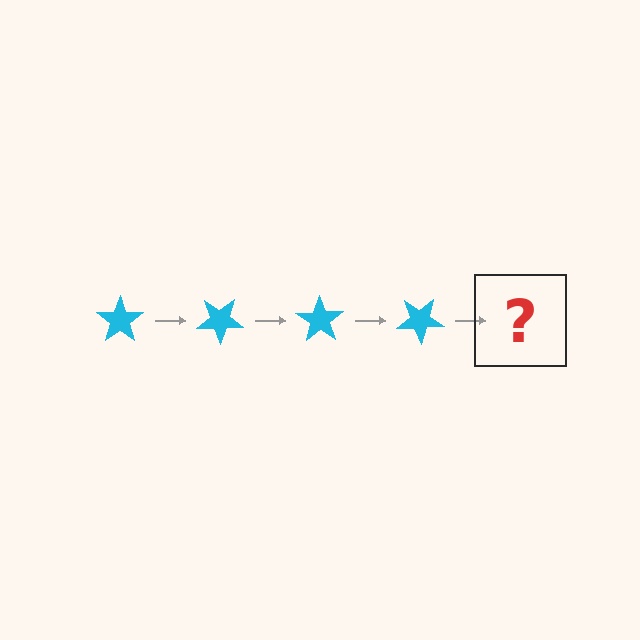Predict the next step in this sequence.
The next step is a cyan star rotated 140 degrees.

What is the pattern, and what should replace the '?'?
The pattern is that the star rotates 35 degrees each step. The '?' should be a cyan star rotated 140 degrees.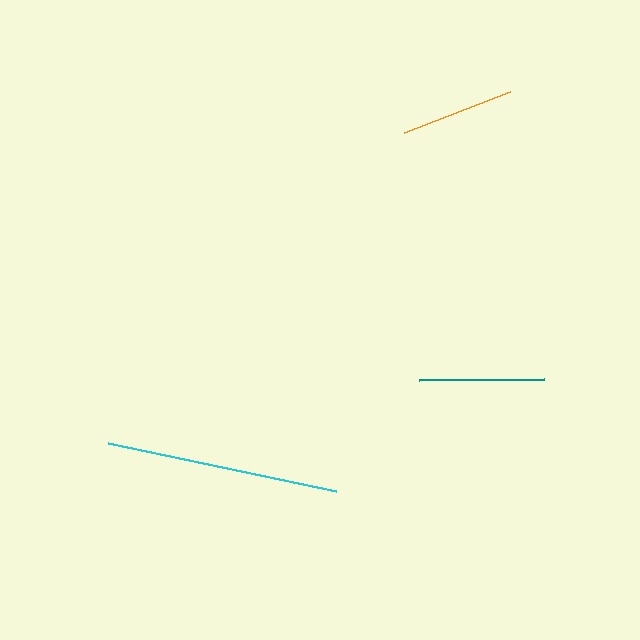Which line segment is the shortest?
The orange line is the shortest at approximately 113 pixels.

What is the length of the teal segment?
The teal segment is approximately 124 pixels long.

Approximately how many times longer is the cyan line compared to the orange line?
The cyan line is approximately 2.1 times the length of the orange line.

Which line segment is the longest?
The cyan line is the longest at approximately 233 pixels.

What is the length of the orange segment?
The orange segment is approximately 113 pixels long.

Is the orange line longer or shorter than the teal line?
The teal line is longer than the orange line.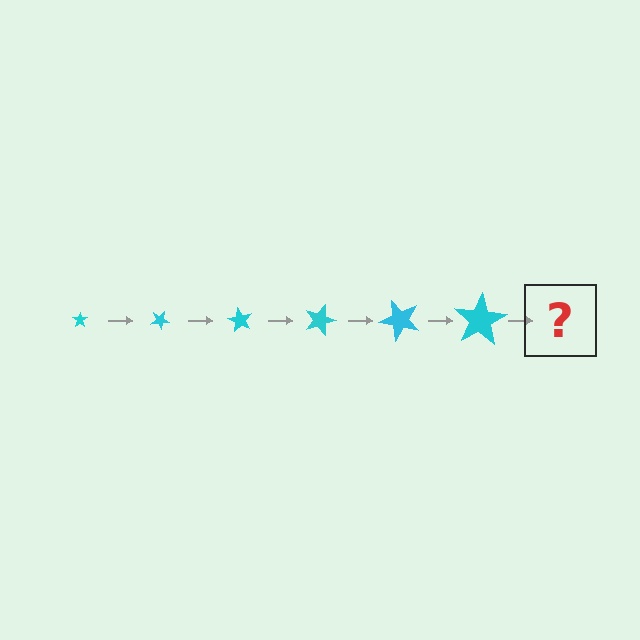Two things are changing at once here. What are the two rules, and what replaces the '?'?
The two rules are that the star grows larger each step and it rotates 30 degrees each step. The '?' should be a star, larger than the previous one and rotated 180 degrees from the start.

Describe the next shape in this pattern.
It should be a star, larger than the previous one and rotated 180 degrees from the start.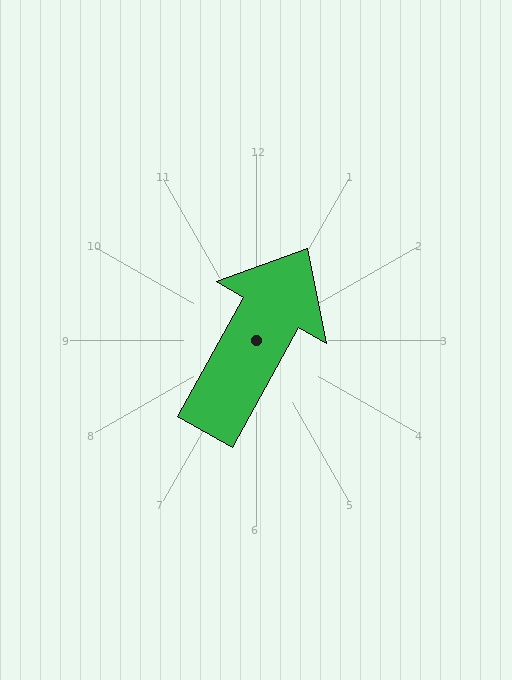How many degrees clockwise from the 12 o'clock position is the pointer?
Approximately 29 degrees.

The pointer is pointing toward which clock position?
Roughly 1 o'clock.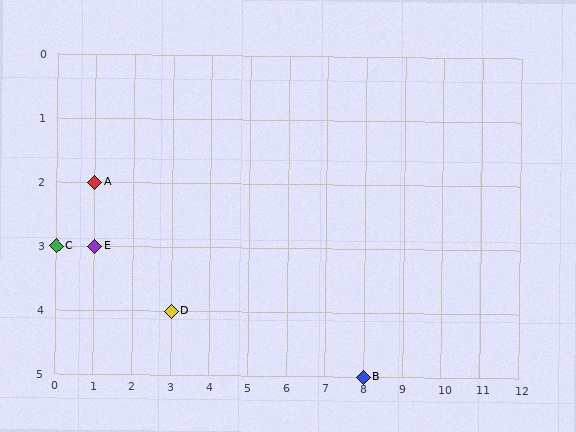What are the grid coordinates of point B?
Point B is at grid coordinates (8, 5).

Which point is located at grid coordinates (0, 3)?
Point C is at (0, 3).